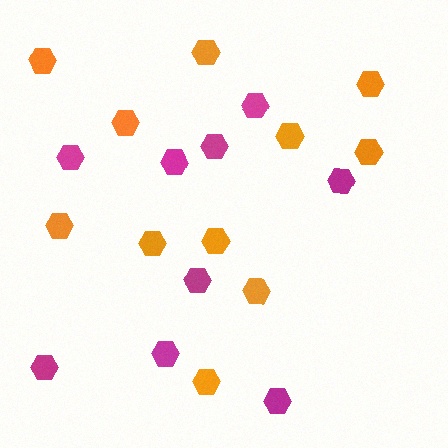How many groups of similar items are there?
There are 2 groups: one group of magenta hexagons (9) and one group of orange hexagons (11).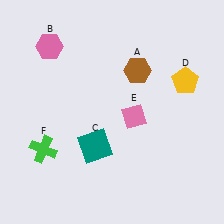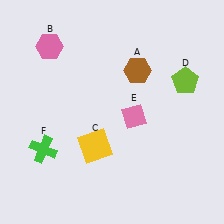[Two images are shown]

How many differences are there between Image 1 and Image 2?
There are 2 differences between the two images.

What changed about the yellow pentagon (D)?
In Image 1, D is yellow. In Image 2, it changed to lime.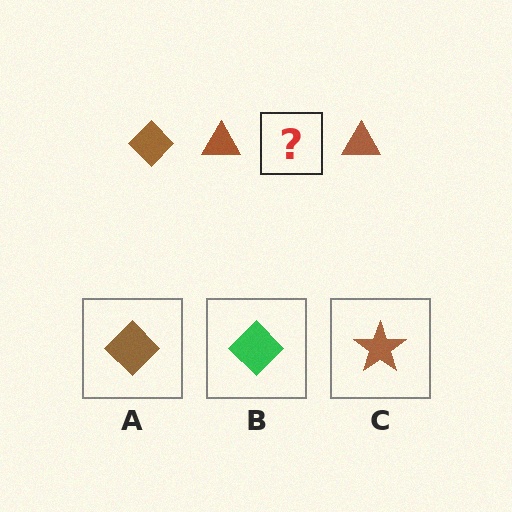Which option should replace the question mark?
Option A.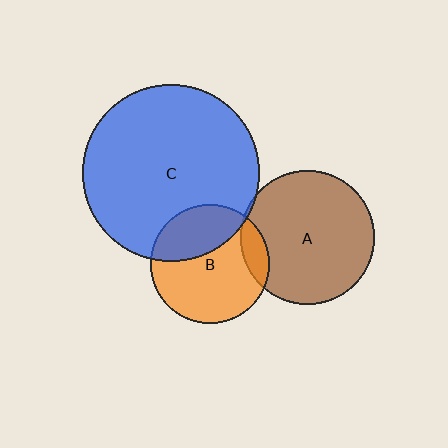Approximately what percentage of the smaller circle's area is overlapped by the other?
Approximately 10%.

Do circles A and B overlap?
Yes.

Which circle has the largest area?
Circle C (blue).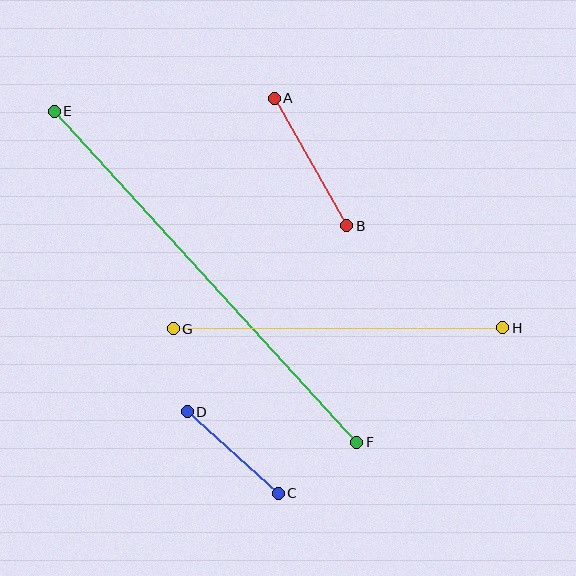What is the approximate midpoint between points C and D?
The midpoint is at approximately (233, 453) pixels.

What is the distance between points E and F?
The distance is approximately 449 pixels.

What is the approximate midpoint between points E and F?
The midpoint is at approximately (206, 277) pixels.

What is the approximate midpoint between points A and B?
The midpoint is at approximately (311, 162) pixels.